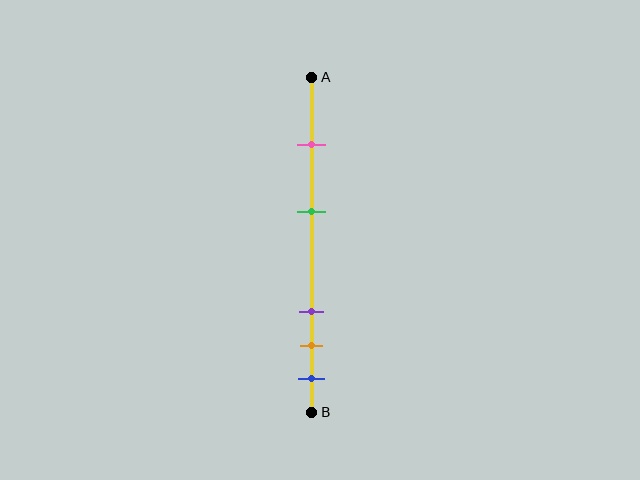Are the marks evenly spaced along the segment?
No, the marks are not evenly spaced.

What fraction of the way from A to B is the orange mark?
The orange mark is approximately 80% (0.8) of the way from A to B.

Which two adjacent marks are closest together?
The orange and blue marks are the closest adjacent pair.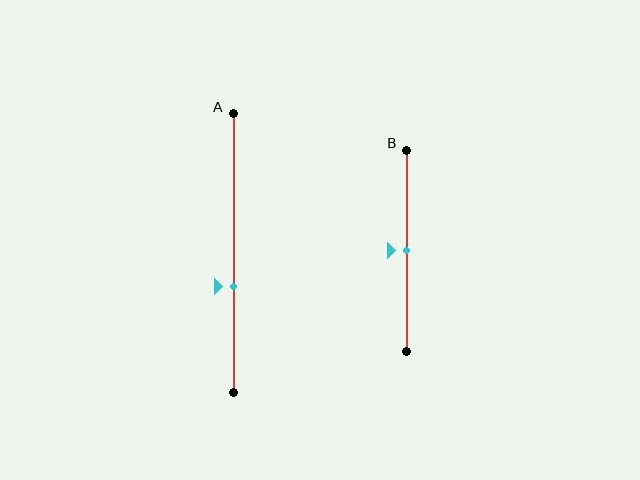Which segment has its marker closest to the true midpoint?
Segment B has its marker closest to the true midpoint.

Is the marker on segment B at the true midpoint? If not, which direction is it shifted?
Yes, the marker on segment B is at the true midpoint.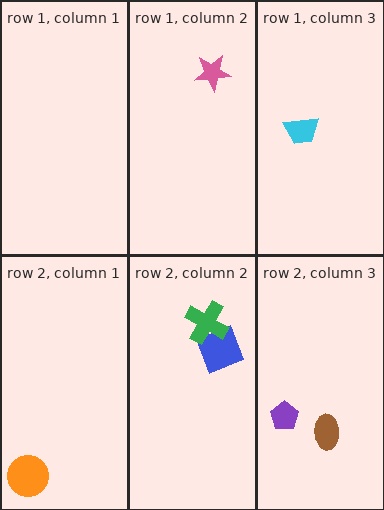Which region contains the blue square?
The row 2, column 2 region.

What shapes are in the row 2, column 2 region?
The blue square, the green cross.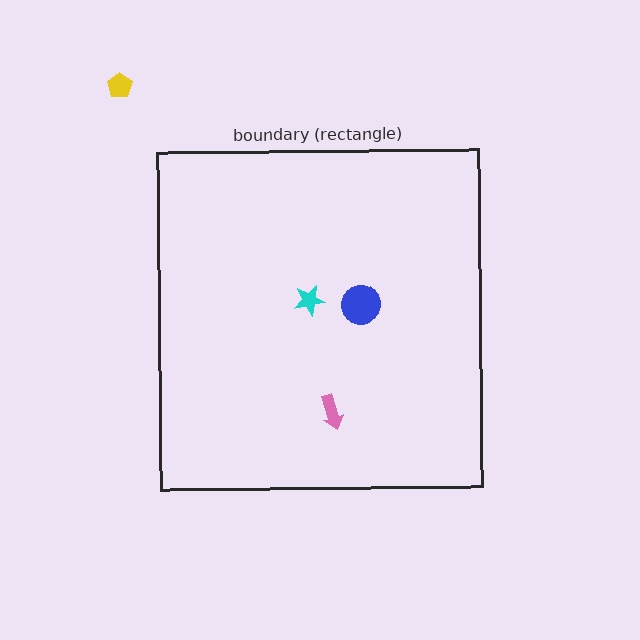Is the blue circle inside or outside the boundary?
Inside.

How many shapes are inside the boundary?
3 inside, 1 outside.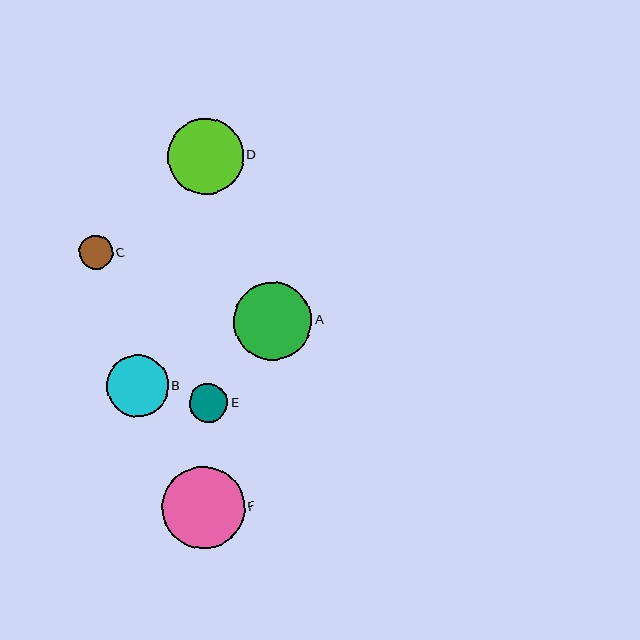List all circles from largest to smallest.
From largest to smallest: F, A, D, B, E, C.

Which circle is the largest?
Circle F is the largest with a size of approximately 83 pixels.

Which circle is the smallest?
Circle C is the smallest with a size of approximately 34 pixels.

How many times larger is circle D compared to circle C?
Circle D is approximately 2.2 times the size of circle C.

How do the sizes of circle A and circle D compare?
Circle A and circle D are approximately the same size.